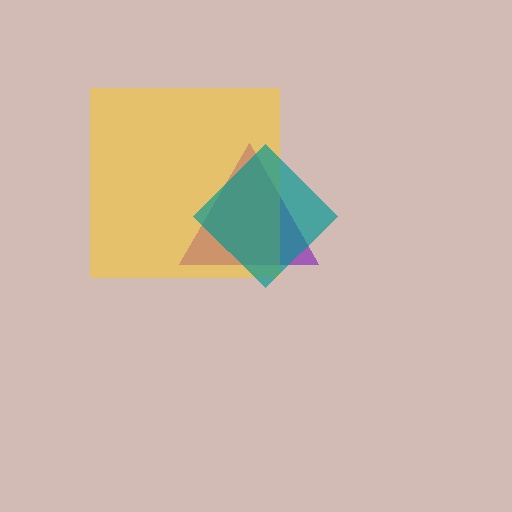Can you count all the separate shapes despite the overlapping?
Yes, there are 3 separate shapes.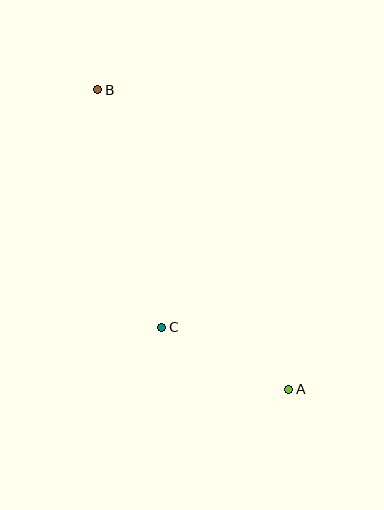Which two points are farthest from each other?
Points A and B are farthest from each other.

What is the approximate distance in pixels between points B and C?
The distance between B and C is approximately 246 pixels.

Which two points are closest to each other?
Points A and C are closest to each other.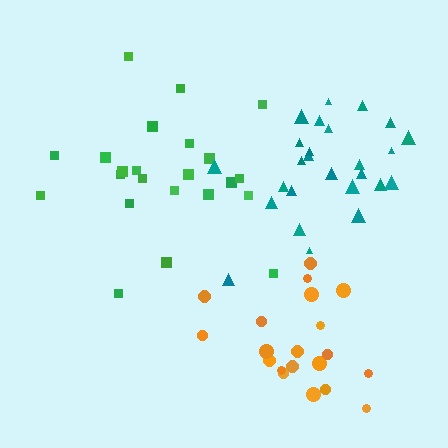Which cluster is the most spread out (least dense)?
Green.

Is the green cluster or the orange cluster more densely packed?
Orange.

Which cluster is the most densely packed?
Teal.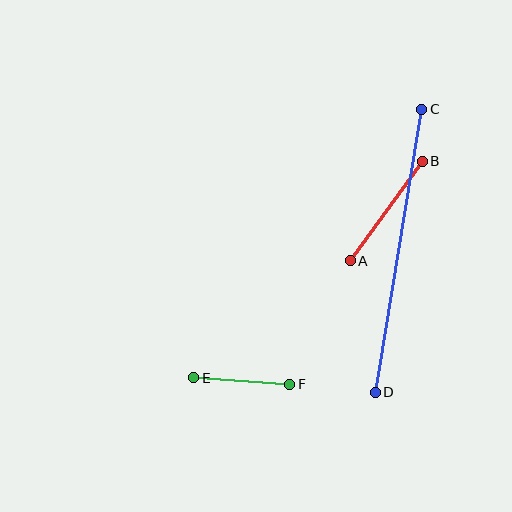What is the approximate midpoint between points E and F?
The midpoint is at approximately (242, 381) pixels.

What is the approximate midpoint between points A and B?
The midpoint is at approximately (386, 211) pixels.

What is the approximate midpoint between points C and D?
The midpoint is at approximately (399, 251) pixels.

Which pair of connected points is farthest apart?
Points C and D are farthest apart.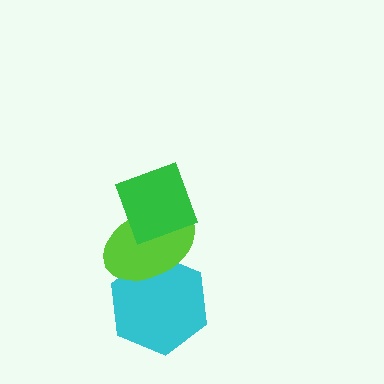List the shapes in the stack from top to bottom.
From top to bottom: the green diamond, the lime ellipse, the cyan hexagon.